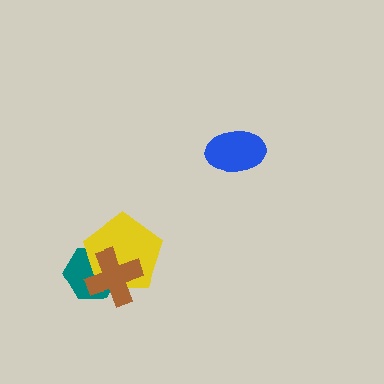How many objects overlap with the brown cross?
2 objects overlap with the brown cross.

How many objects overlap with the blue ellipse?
0 objects overlap with the blue ellipse.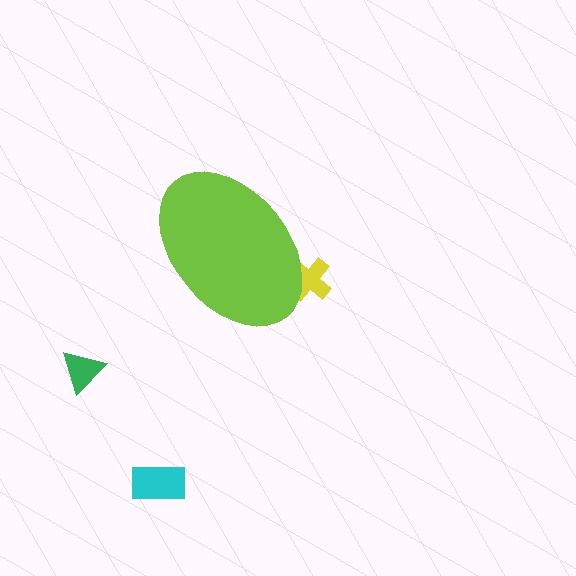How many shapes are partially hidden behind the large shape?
1 shape is partially hidden.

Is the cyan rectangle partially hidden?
No, the cyan rectangle is fully visible.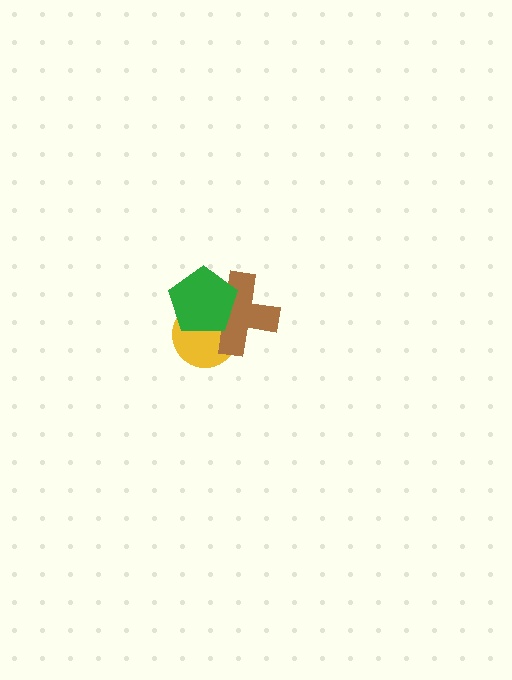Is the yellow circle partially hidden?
Yes, it is partially covered by another shape.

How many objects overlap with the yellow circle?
2 objects overlap with the yellow circle.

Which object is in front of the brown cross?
The green pentagon is in front of the brown cross.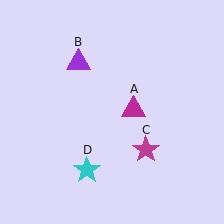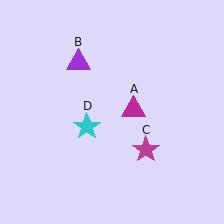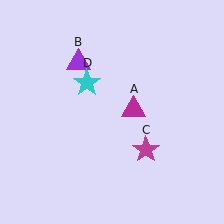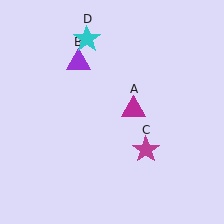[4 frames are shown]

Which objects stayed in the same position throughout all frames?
Magenta triangle (object A) and purple triangle (object B) and magenta star (object C) remained stationary.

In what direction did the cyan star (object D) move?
The cyan star (object D) moved up.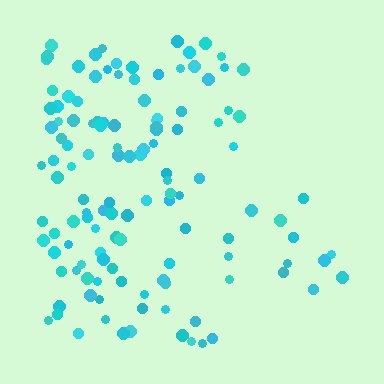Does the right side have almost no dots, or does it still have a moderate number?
Still a moderate number, just noticeably fewer than the left.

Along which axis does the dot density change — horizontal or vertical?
Horizontal.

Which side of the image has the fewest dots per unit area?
The right.